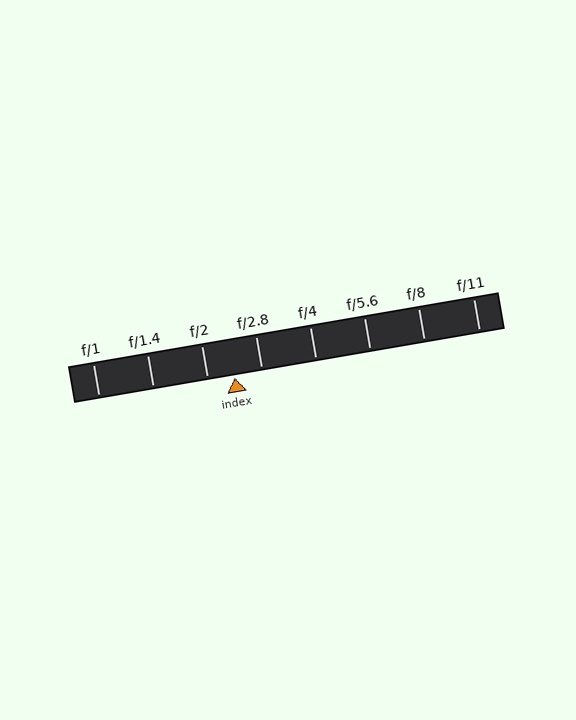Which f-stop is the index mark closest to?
The index mark is closest to f/2.8.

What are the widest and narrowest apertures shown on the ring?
The widest aperture shown is f/1 and the narrowest is f/11.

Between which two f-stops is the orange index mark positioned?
The index mark is between f/2 and f/2.8.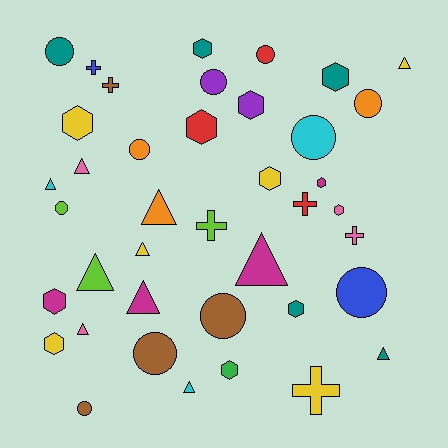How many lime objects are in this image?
There are 3 lime objects.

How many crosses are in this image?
There are 6 crosses.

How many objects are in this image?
There are 40 objects.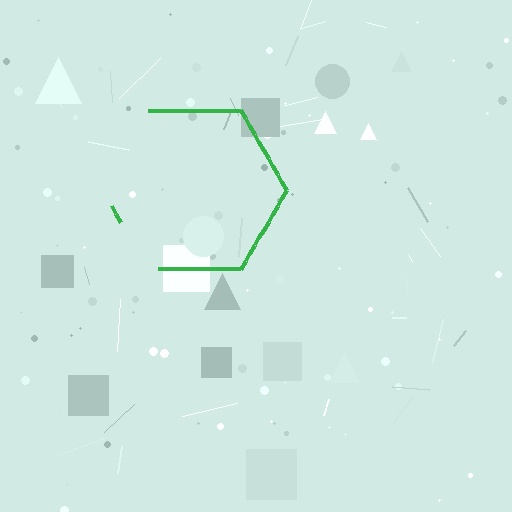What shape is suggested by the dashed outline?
The dashed outline suggests a hexagon.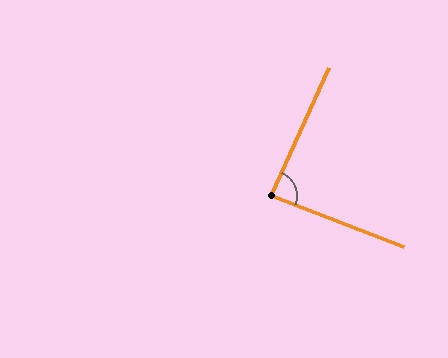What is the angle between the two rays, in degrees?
Approximately 87 degrees.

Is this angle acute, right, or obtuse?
It is approximately a right angle.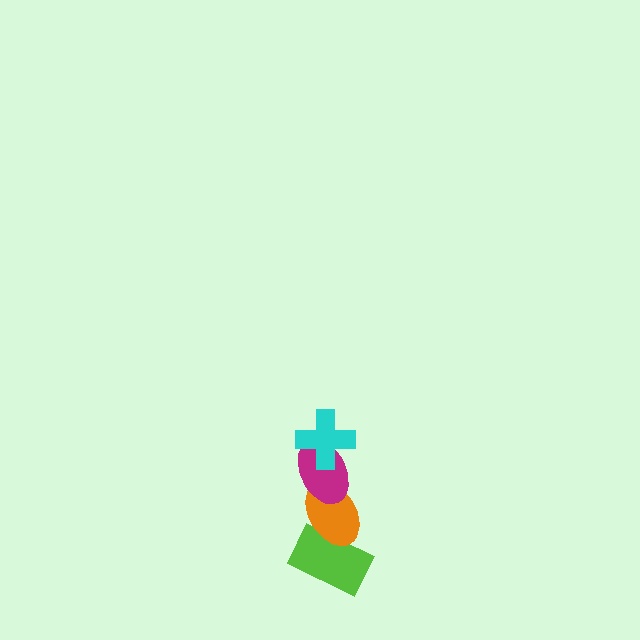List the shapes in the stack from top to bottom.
From top to bottom: the cyan cross, the magenta ellipse, the orange ellipse, the lime rectangle.